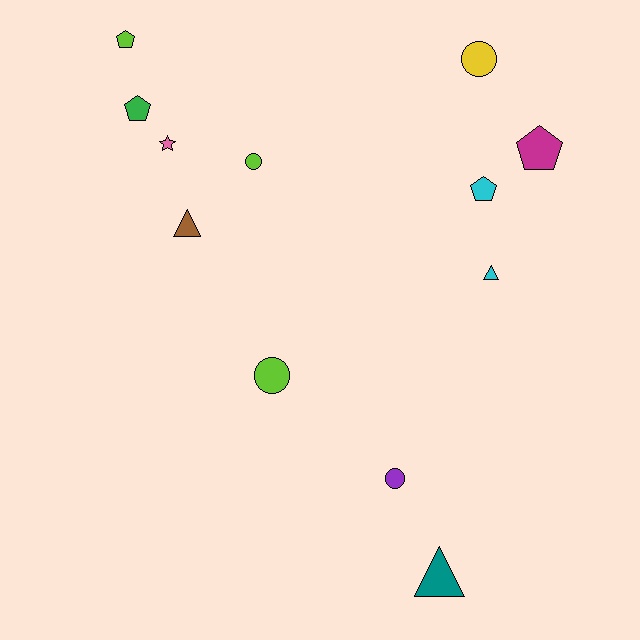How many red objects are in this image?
There are no red objects.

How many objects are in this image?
There are 12 objects.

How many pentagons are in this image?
There are 4 pentagons.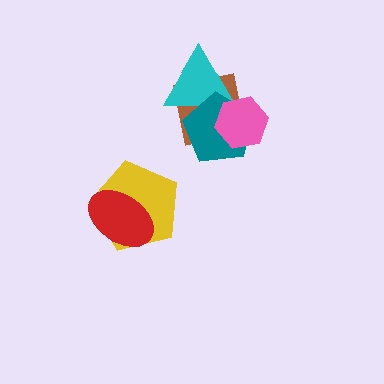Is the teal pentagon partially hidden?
Yes, it is partially covered by another shape.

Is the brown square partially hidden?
Yes, it is partially covered by another shape.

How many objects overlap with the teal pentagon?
3 objects overlap with the teal pentagon.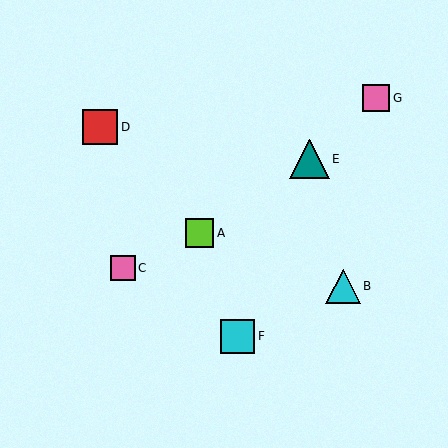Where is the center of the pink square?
The center of the pink square is at (123, 268).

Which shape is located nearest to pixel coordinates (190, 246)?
The lime square (labeled A) at (200, 233) is nearest to that location.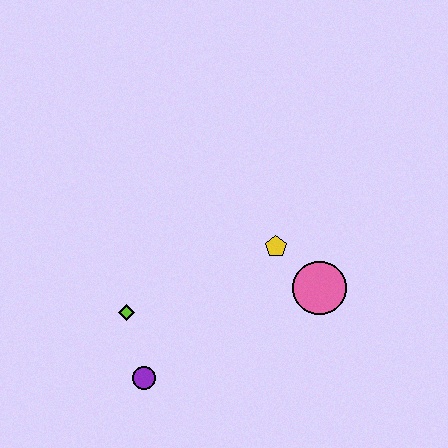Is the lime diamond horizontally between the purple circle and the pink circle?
No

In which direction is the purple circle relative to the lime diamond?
The purple circle is below the lime diamond.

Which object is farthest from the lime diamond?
The pink circle is farthest from the lime diamond.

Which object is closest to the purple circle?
The lime diamond is closest to the purple circle.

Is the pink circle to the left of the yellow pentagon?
No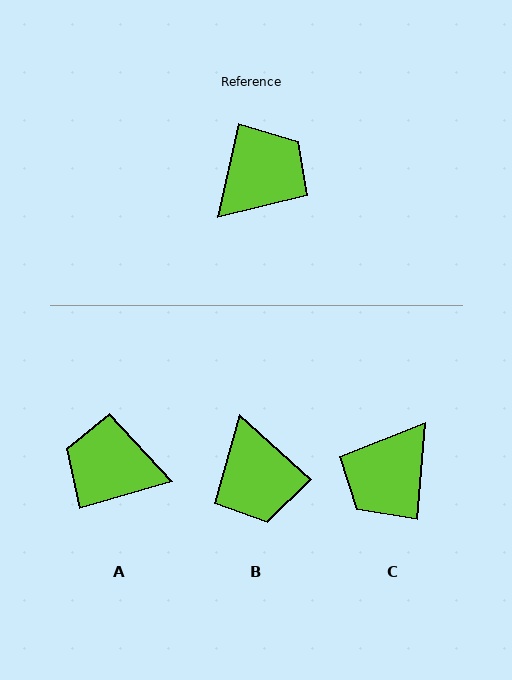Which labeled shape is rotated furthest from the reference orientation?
C, about 172 degrees away.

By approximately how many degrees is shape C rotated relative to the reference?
Approximately 172 degrees clockwise.